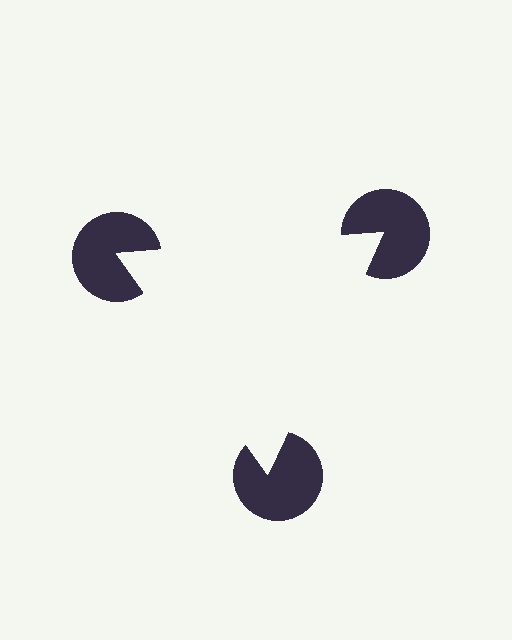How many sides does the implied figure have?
3 sides.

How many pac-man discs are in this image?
There are 3 — one at each vertex of the illusory triangle.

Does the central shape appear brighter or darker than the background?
It typically appears slightly brighter than the background, even though no actual brightness change is drawn.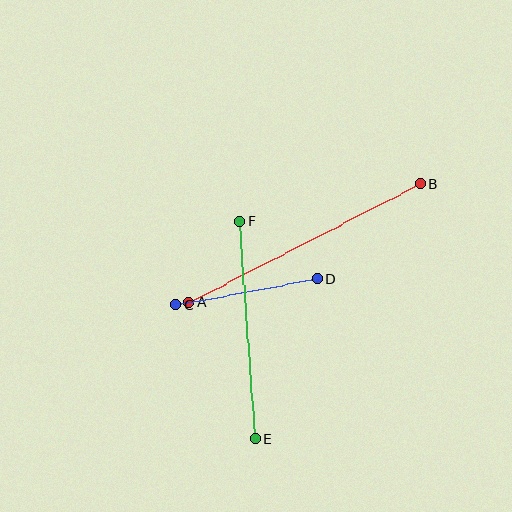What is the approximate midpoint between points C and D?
The midpoint is at approximately (247, 292) pixels.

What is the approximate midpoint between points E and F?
The midpoint is at approximately (248, 330) pixels.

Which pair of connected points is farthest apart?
Points A and B are farthest apart.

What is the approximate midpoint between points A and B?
The midpoint is at approximately (304, 243) pixels.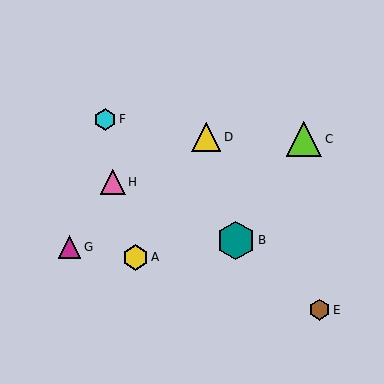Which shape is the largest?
The teal hexagon (labeled B) is the largest.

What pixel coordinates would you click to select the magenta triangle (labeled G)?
Click at (69, 247) to select the magenta triangle G.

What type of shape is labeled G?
Shape G is a magenta triangle.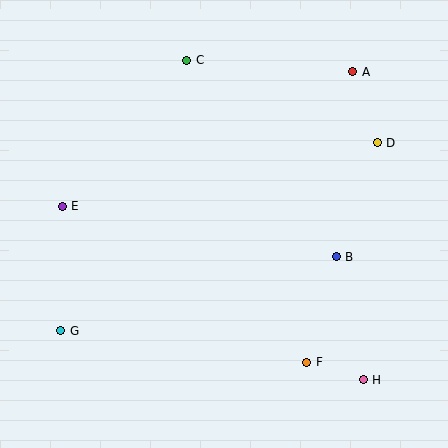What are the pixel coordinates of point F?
Point F is at (307, 362).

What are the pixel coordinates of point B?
Point B is at (336, 257).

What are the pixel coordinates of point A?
Point A is at (353, 72).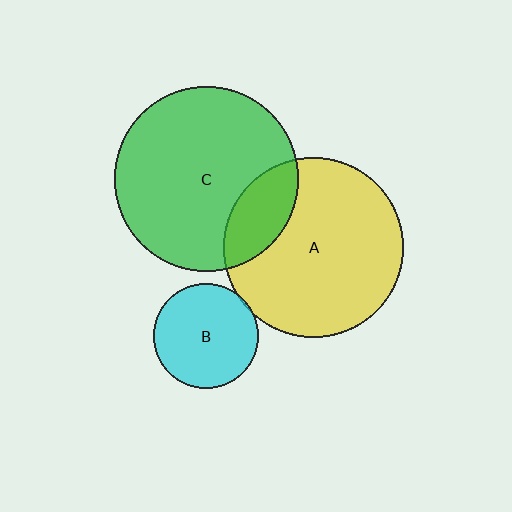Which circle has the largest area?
Circle C (green).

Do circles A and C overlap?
Yes.